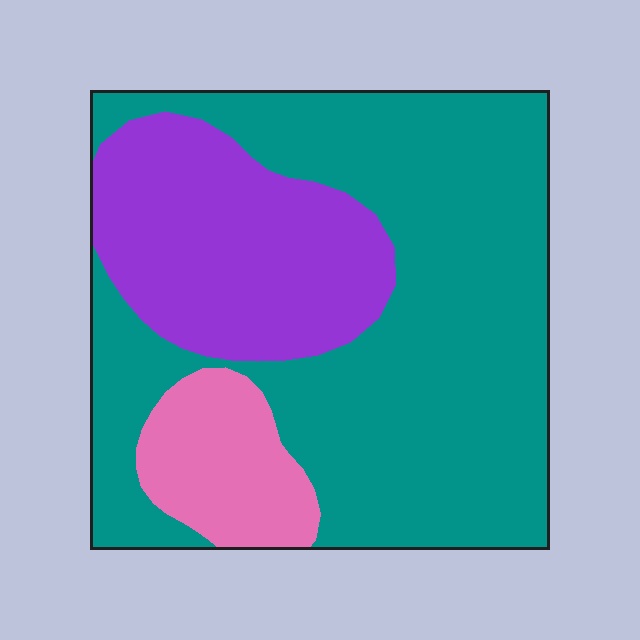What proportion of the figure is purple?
Purple covers around 25% of the figure.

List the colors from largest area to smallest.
From largest to smallest: teal, purple, pink.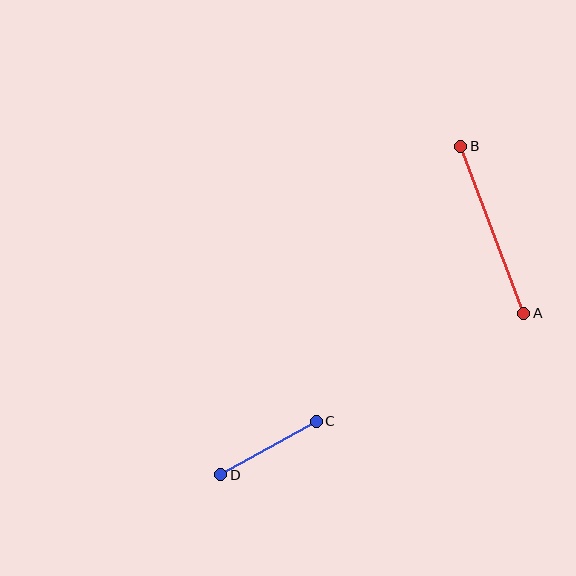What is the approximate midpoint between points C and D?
The midpoint is at approximately (268, 448) pixels.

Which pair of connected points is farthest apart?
Points A and B are farthest apart.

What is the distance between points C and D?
The distance is approximately 110 pixels.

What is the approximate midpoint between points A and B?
The midpoint is at approximately (492, 230) pixels.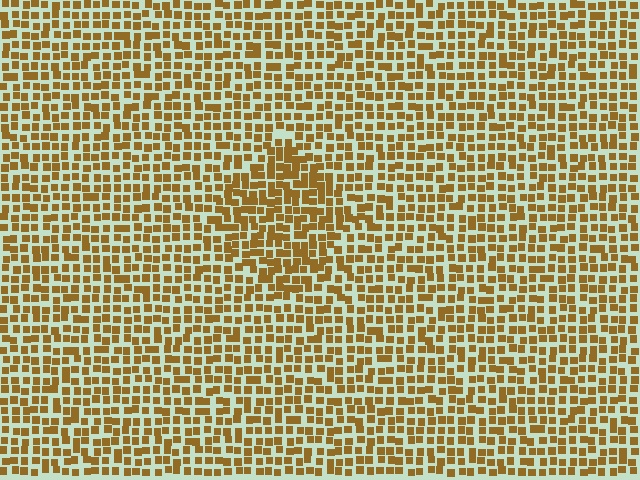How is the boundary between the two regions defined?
The boundary is defined by a change in element density (approximately 1.4x ratio). All elements are the same color, size, and shape.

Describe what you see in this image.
The image contains small brown elements arranged at two different densities. A diamond-shaped region is visible where the elements are more densely packed than the surrounding area.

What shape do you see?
I see a diamond.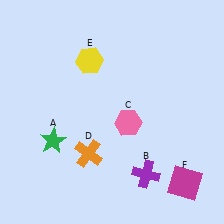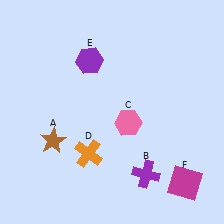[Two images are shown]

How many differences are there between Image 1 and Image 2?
There are 2 differences between the two images.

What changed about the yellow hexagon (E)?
In Image 1, E is yellow. In Image 2, it changed to purple.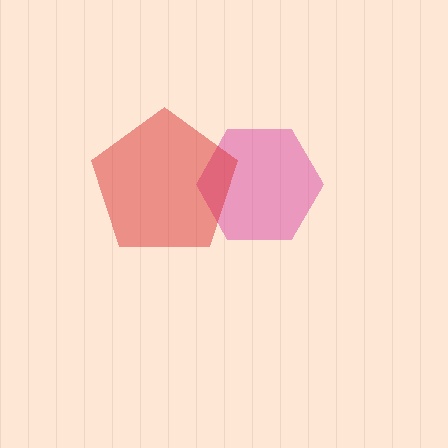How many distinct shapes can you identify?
There are 2 distinct shapes: a magenta hexagon, a red pentagon.